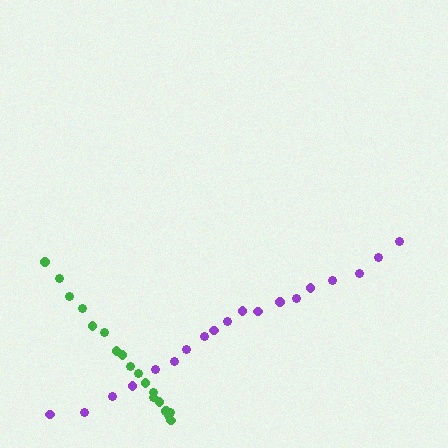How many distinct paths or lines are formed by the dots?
There are 2 distinct paths.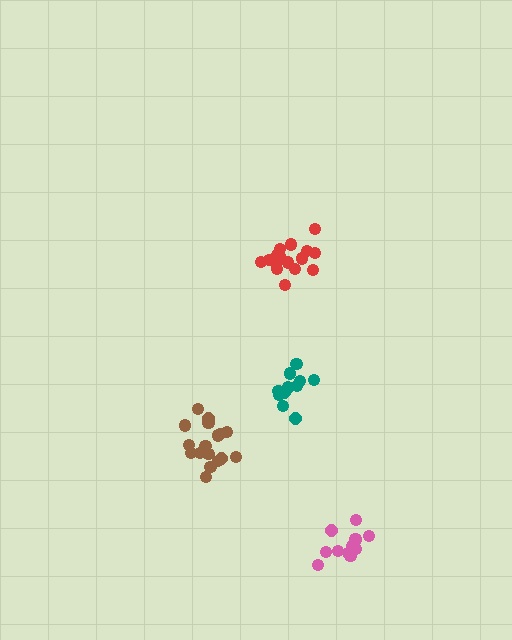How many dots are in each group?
Group 1: 17 dots, Group 2: 16 dots, Group 3: 12 dots, Group 4: 12 dots (57 total).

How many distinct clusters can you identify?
There are 4 distinct clusters.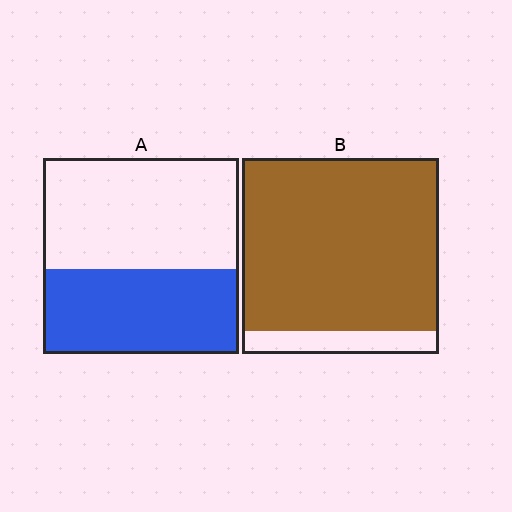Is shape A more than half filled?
No.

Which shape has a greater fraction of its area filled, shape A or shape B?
Shape B.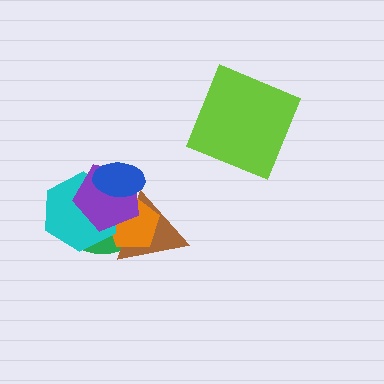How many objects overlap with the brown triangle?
5 objects overlap with the brown triangle.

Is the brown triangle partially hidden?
Yes, it is partially covered by another shape.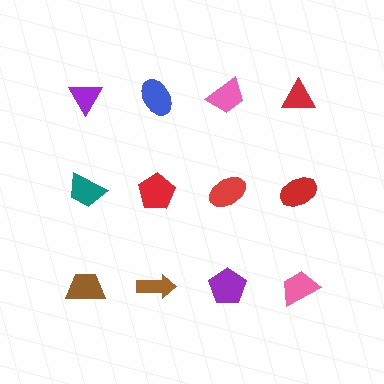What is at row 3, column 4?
A pink trapezoid.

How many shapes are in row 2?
4 shapes.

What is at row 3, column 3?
A purple pentagon.